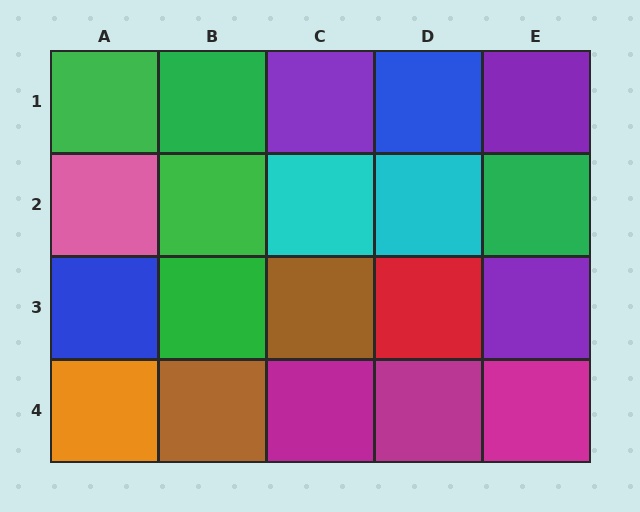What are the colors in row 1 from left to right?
Green, green, purple, blue, purple.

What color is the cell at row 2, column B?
Green.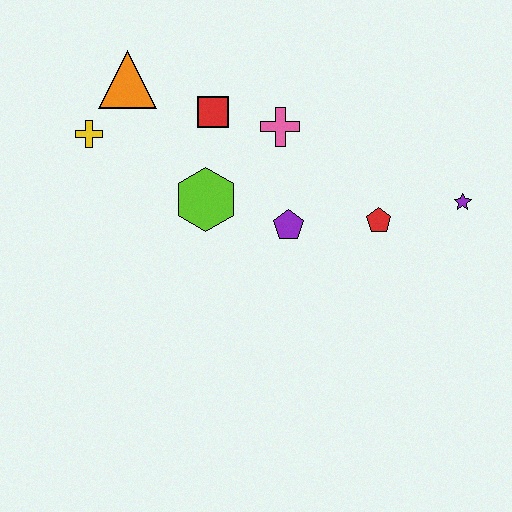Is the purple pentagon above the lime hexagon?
No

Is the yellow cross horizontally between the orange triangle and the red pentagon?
No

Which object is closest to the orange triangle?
The yellow cross is closest to the orange triangle.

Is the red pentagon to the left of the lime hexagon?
No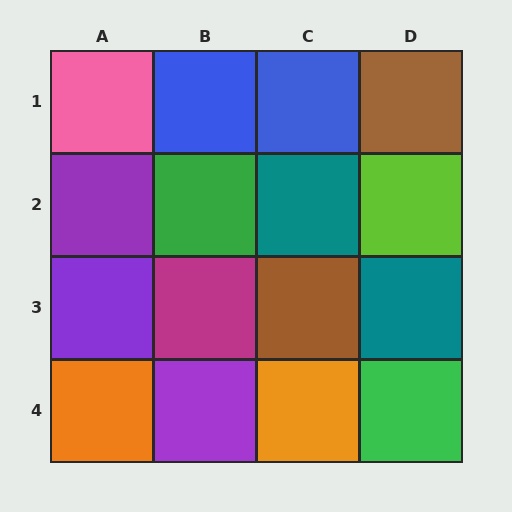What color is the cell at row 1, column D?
Brown.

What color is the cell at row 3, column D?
Teal.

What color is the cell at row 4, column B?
Purple.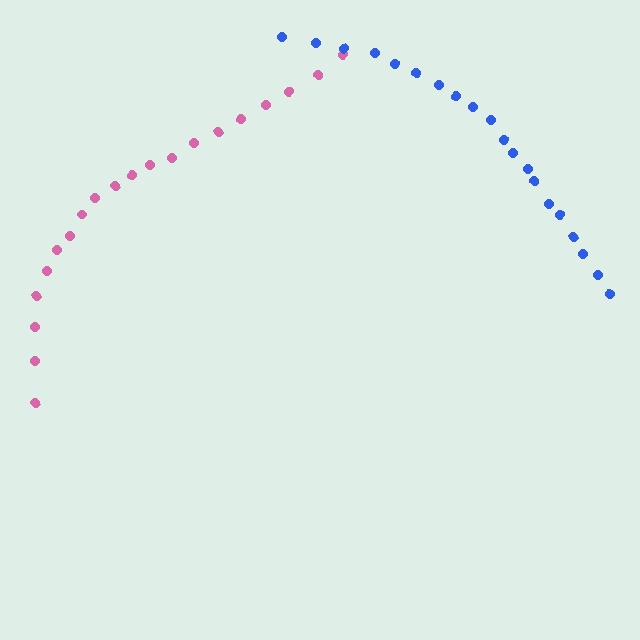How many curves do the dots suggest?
There are 2 distinct paths.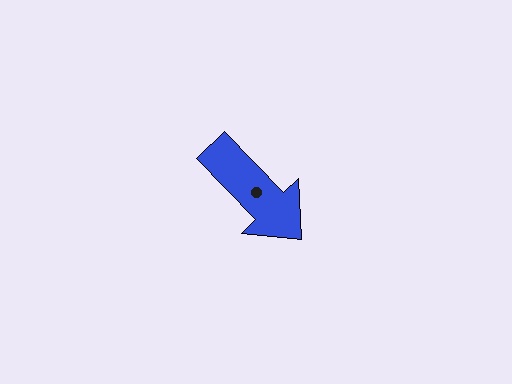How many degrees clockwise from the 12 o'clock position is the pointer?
Approximately 136 degrees.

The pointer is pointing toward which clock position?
Roughly 5 o'clock.